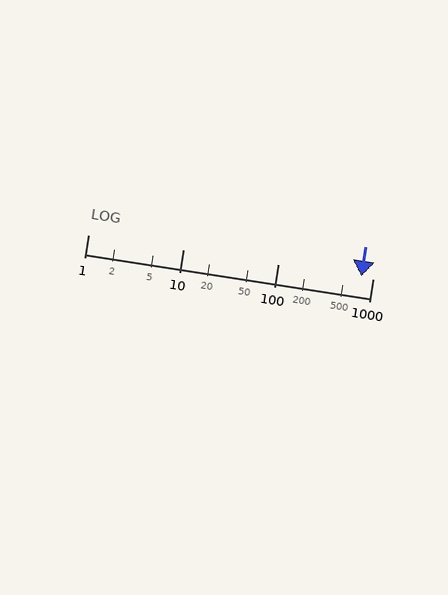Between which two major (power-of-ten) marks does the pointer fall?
The pointer is between 100 and 1000.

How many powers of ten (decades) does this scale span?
The scale spans 3 decades, from 1 to 1000.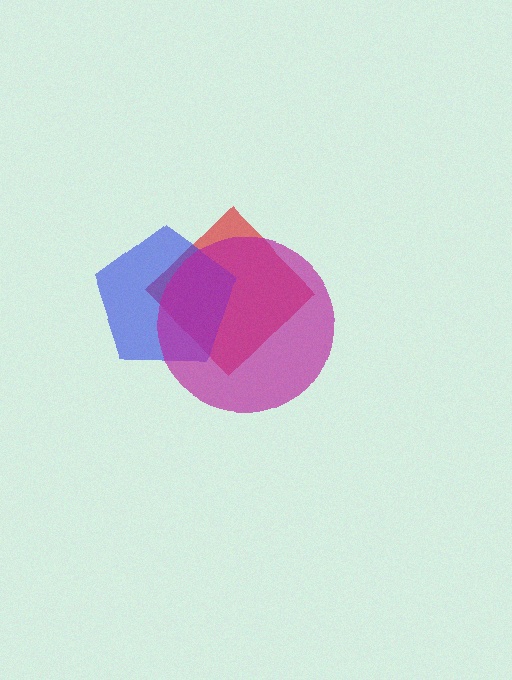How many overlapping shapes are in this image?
There are 3 overlapping shapes in the image.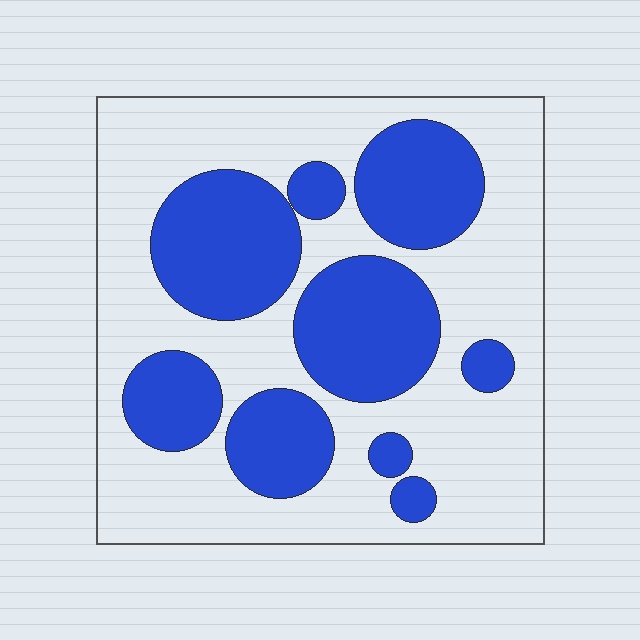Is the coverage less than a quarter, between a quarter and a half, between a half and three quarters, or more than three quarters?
Between a quarter and a half.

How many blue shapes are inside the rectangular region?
9.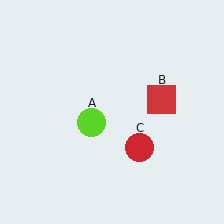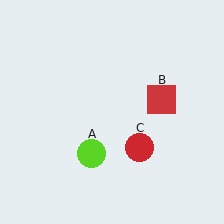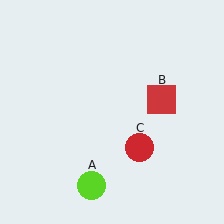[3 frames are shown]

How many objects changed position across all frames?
1 object changed position: lime circle (object A).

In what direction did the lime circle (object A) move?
The lime circle (object A) moved down.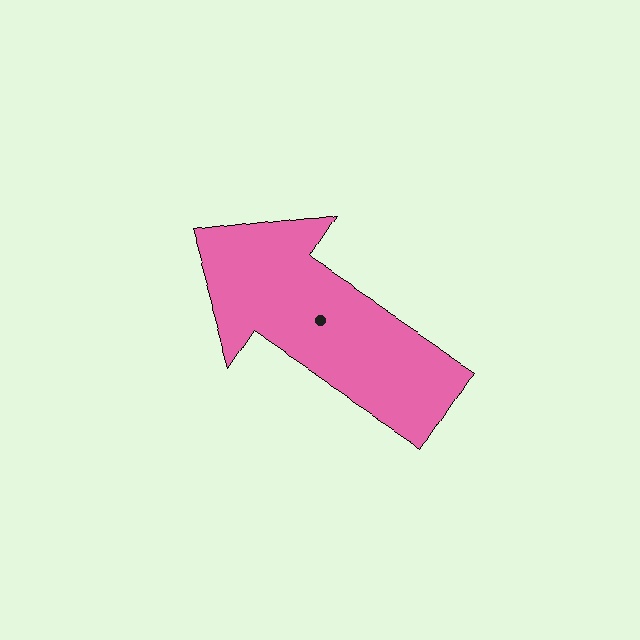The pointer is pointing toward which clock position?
Roughly 10 o'clock.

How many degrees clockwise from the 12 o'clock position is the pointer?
Approximately 303 degrees.